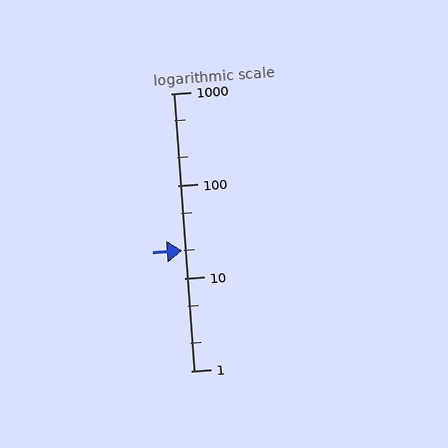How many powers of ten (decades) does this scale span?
The scale spans 3 decades, from 1 to 1000.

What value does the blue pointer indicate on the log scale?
The pointer indicates approximately 20.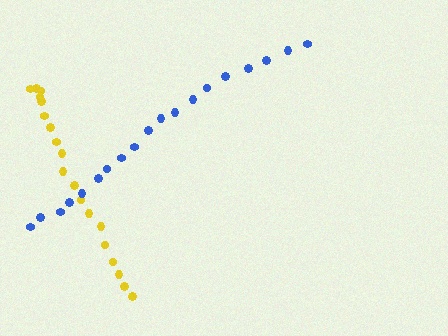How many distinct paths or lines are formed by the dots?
There are 2 distinct paths.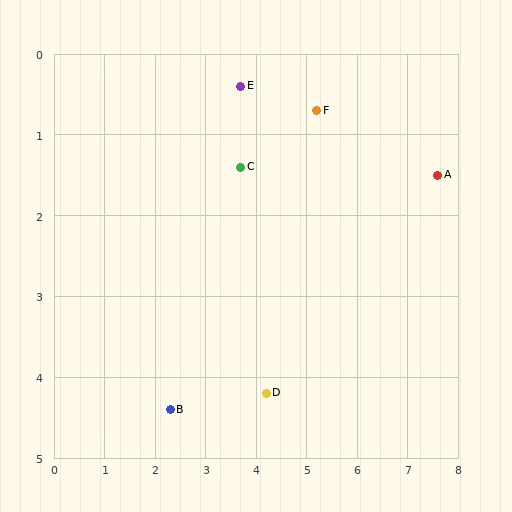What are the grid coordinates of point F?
Point F is at approximately (5.2, 0.7).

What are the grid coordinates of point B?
Point B is at approximately (2.3, 4.4).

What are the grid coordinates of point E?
Point E is at approximately (3.7, 0.4).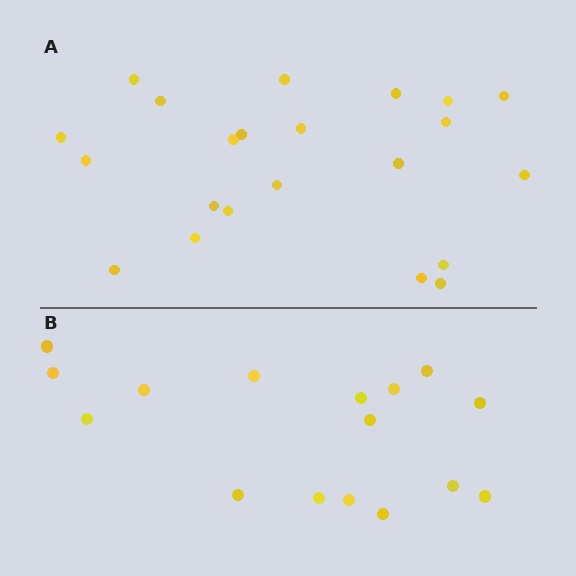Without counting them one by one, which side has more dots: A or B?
Region A (the top region) has more dots.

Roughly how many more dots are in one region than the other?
Region A has about 6 more dots than region B.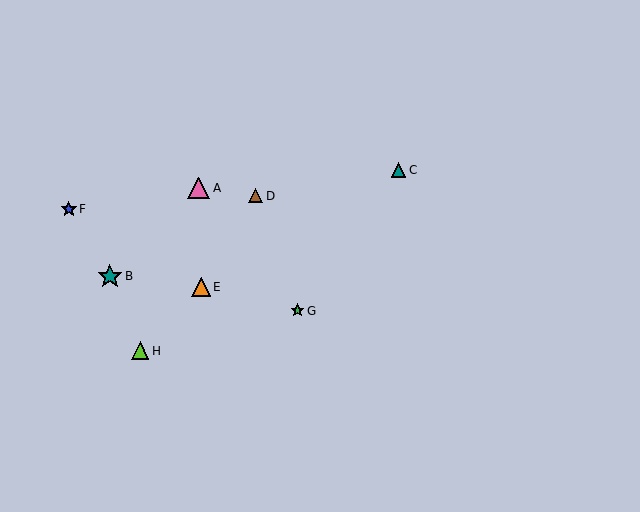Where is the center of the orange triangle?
The center of the orange triangle is at (201, 287).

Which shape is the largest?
The teal star (labeled B) is the largest.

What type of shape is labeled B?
Shape B is a teal star.